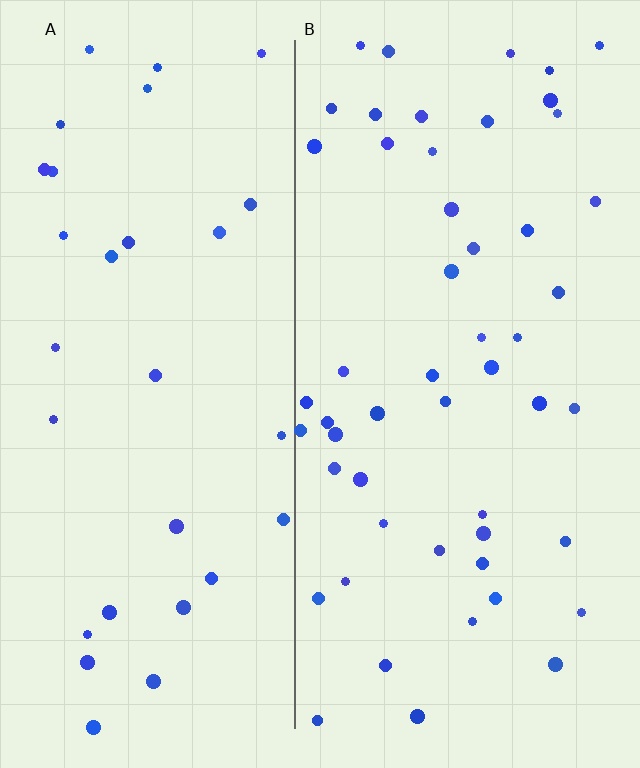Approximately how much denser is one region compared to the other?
Approximately 1.7× — region B over region A.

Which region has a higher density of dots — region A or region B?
B (the right).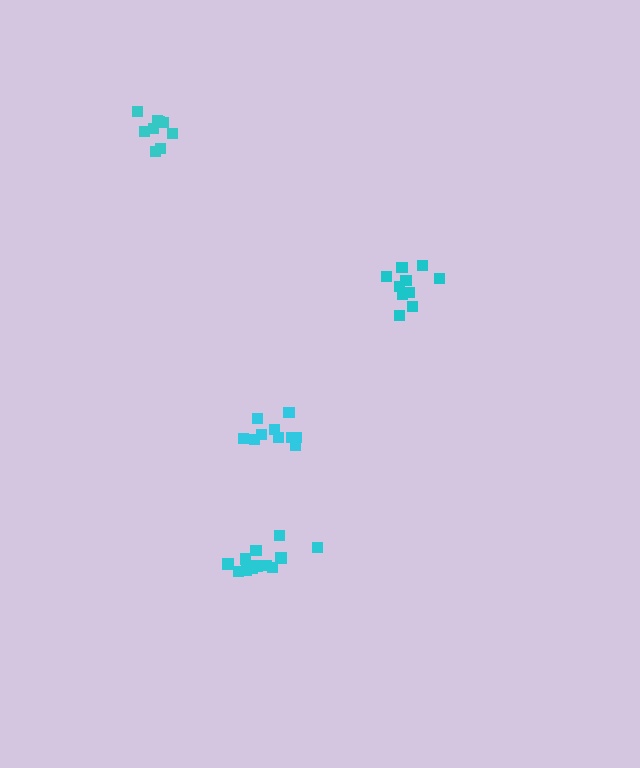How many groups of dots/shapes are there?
There are 4 groups.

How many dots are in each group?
Group 1: 9 dots, Group 2: 10 dots, Group 3: 10 dots, Group 4: 12 dots (41 total).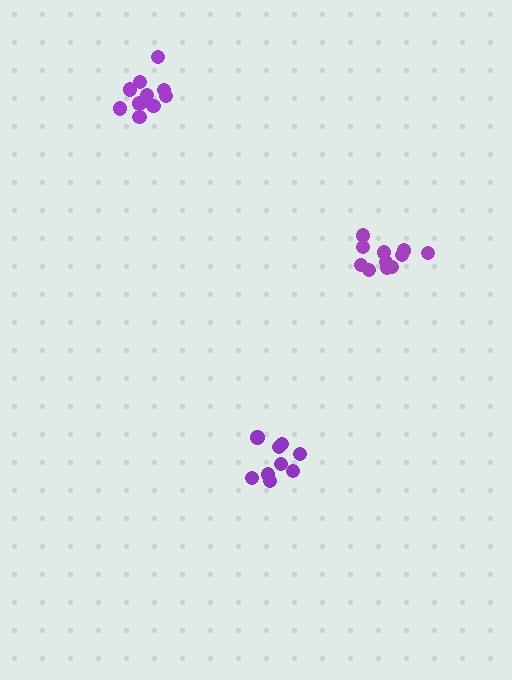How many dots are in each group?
Group 1: 11 dots, Group 2: 10 dots, Group 3: 9 dots (30 total).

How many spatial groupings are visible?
There are 3 spatial groupings.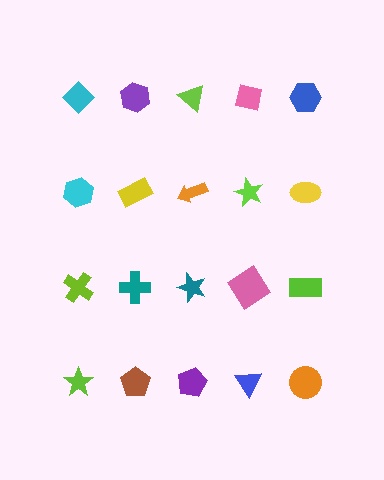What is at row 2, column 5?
A yellow ellipse.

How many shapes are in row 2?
5 shapes.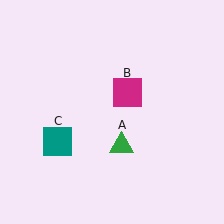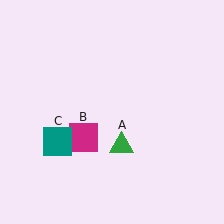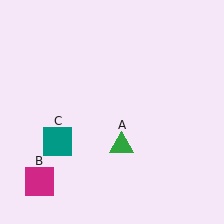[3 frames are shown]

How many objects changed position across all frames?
1 object changed position: magenta square (object B).